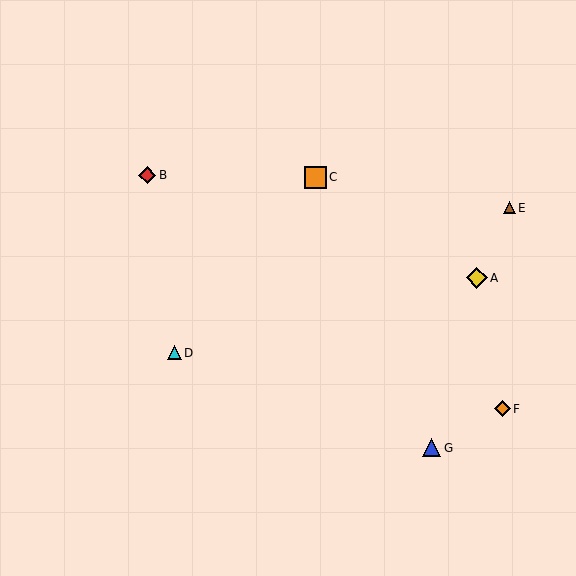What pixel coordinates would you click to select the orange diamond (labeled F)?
Click at (503, 409) to select the orange diamond F.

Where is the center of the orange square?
The center of the orange square is at (315, 177).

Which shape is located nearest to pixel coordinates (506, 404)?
The orange diamond (labeled F) at (503, 409) is nearest to that location.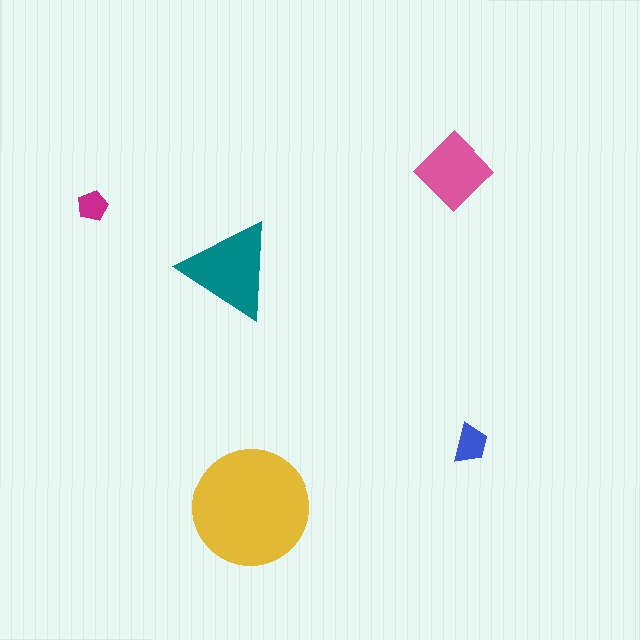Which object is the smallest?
The magenta pentagon.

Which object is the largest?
The yellow circle.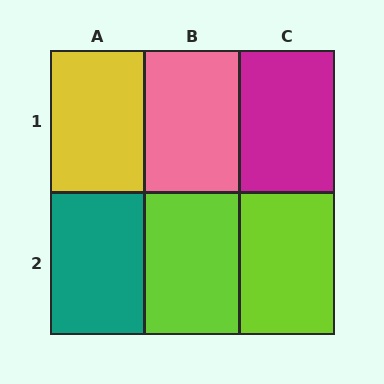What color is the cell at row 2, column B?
Lime.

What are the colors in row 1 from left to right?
Yellow, pink, magenta.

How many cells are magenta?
1 cell is magenta.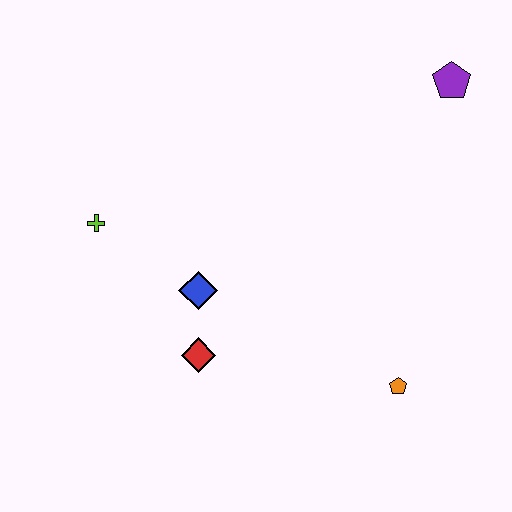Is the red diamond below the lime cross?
Yes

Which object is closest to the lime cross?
The blue diamond is closest to the lime cross.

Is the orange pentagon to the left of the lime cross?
No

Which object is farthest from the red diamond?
The purple pentagon is farthest from the red diamond.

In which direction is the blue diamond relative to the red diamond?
The blue diamond is above the red diamond.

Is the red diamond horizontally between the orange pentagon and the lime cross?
Yes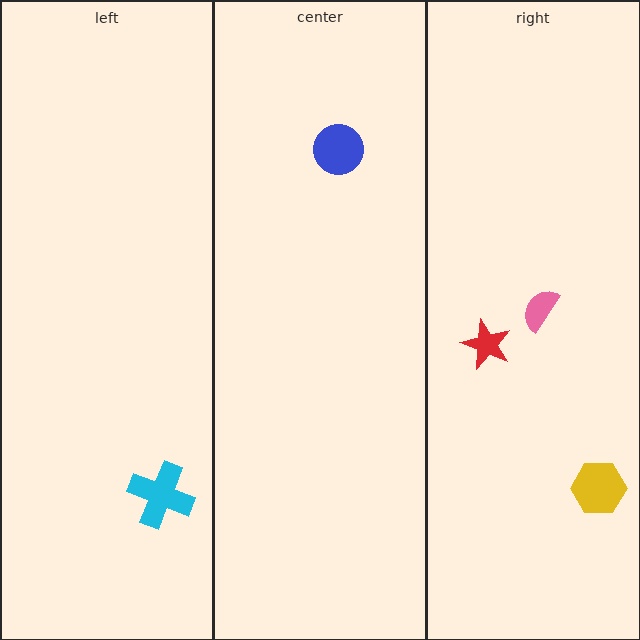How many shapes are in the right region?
3.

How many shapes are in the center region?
1.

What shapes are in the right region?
The yellow hexagon, the pink semicircle, the red star.